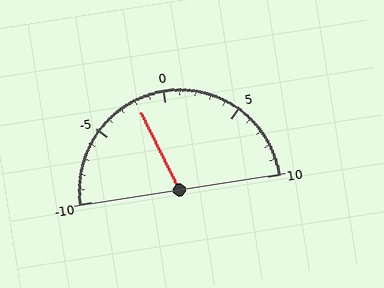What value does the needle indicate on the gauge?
The needle indicates approximately -2.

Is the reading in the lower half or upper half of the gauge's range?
The reading is in the lower half of the range (-10 to 10).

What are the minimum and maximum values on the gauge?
The gauge ranges from -10 to 10.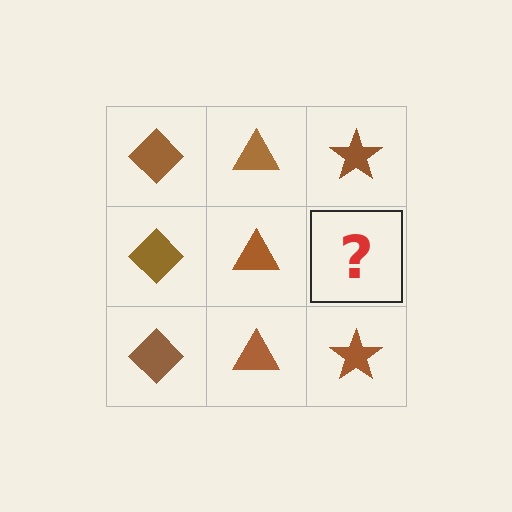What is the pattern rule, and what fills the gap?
The rule is that each column has a consistent shape. The gap should be filled with a brown star.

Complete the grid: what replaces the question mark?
The question mark should be replaced with a brown star.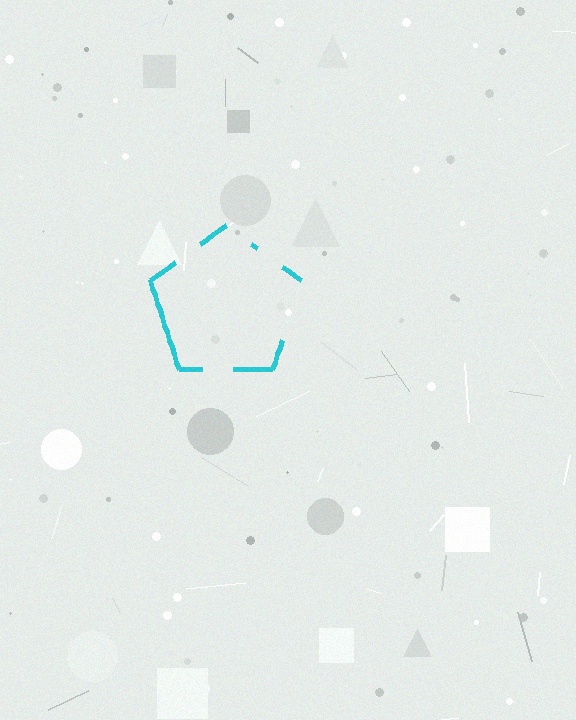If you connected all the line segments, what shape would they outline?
They would outline a pentagon.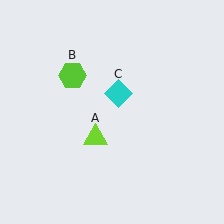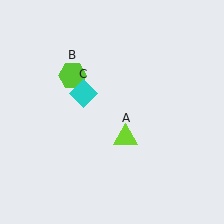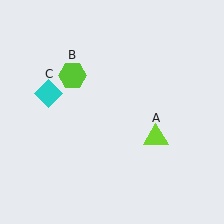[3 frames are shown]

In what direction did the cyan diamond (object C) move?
The cyan diamond (object C) moved left.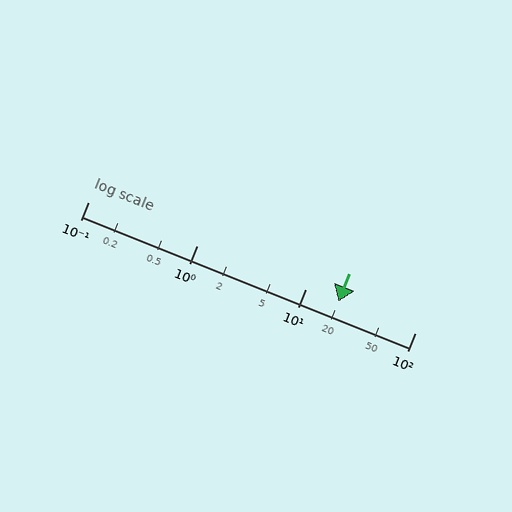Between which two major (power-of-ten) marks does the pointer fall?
The pointer is between 10 and 100.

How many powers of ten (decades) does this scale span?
The scale spans 3 decades, from 0.1 to 100.